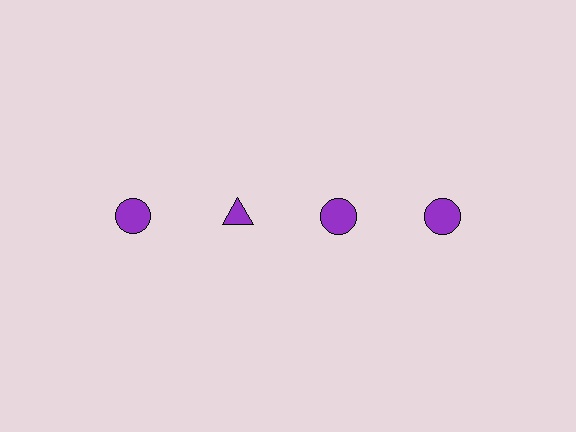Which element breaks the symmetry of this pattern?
The purple triangle in the top row, second from left column breaks the symmetry. All other shapes are purple circles.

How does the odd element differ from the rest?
It has a different shape: triangle instead of circle.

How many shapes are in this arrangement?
There are 4 shapes arranged in a grid pattern.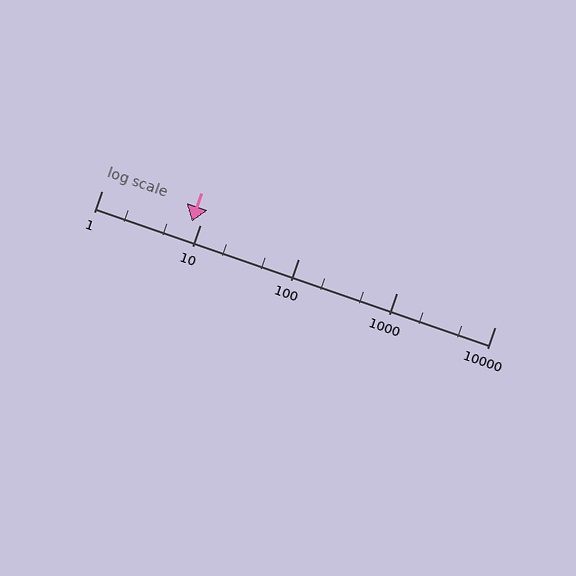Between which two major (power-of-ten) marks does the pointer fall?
The pointer is between 1 and 10.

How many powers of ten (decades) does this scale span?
The scale spans 4 decades, from 1 to 10000.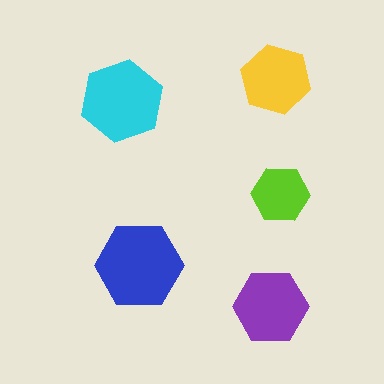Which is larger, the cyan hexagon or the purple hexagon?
The cyan one.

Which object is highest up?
The yellow hexagon is topmost.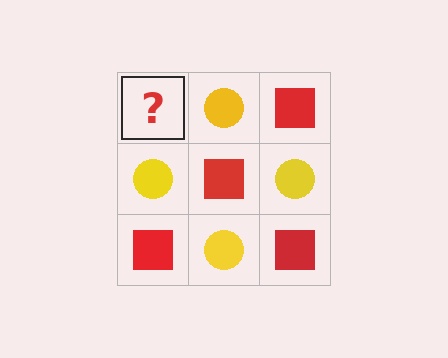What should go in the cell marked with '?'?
The missing cell should contain a red square.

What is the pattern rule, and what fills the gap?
The rule is that it alternates red square and yellow circle in a checkerboard pattern. The gap should be filled with a red square.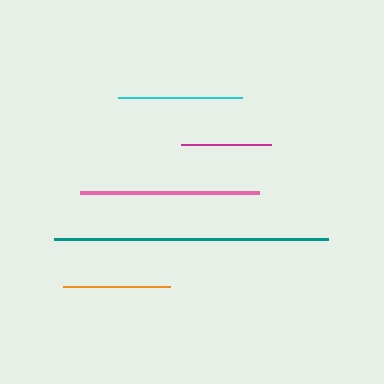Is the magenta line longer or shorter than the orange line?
The orange line is longer than the magenta line.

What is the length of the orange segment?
The orange segment is approximately 107 pixels long.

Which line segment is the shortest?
The magenta line is the shortest at approximately 90 pixels.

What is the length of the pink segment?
The pink segment is approximately 179 pixels long.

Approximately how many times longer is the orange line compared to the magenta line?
The orange line is approximately 1.2 times the length of the magenta line.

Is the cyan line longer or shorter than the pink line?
The pink line is longer than the cyan line.